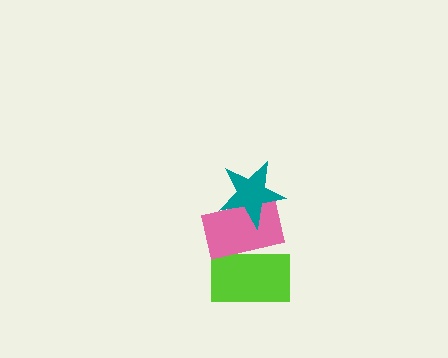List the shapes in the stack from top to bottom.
From top to bottom: the teal star, the pink rectangle, the lime rectangle.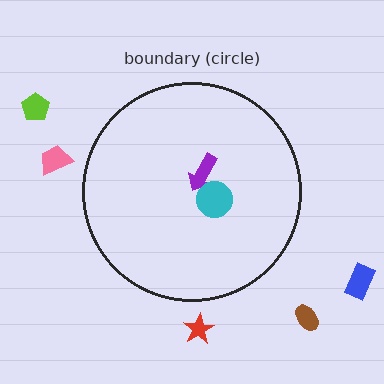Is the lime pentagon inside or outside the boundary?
Outside.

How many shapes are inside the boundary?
2 inside, 5 outside.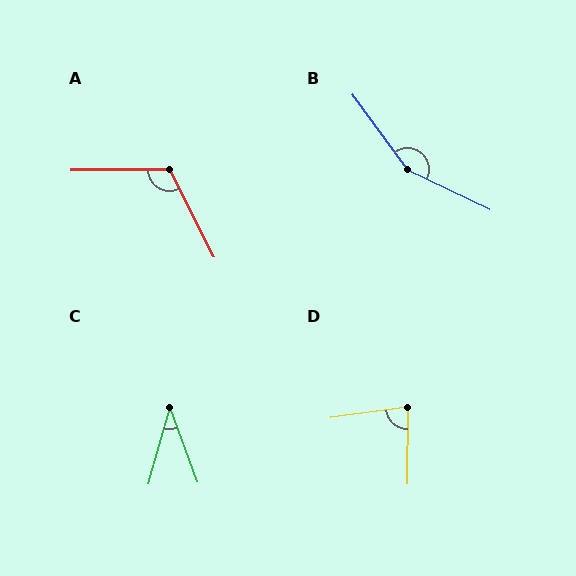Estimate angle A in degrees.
Approximately 116 degrees.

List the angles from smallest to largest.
C (36°), D (82°), A (116°), B (152°).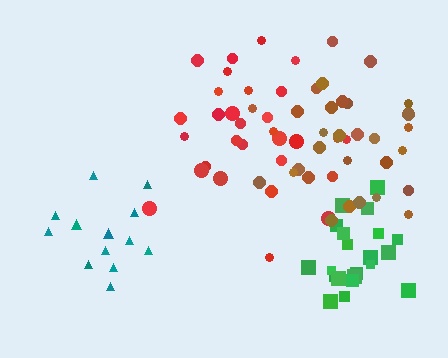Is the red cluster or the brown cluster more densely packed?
Red.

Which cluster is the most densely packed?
Green.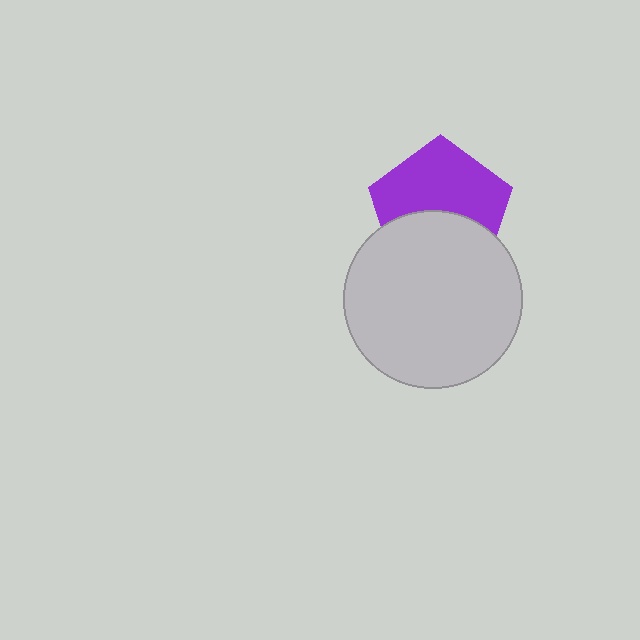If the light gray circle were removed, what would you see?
You would see the complete purple pentagon.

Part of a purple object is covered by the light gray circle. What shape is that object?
It is a pentagon.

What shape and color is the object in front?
The object in front is a light gray circle.